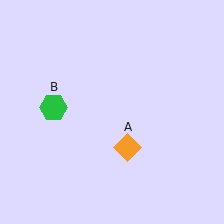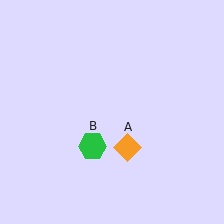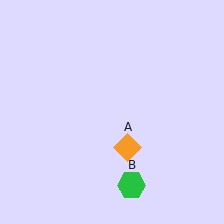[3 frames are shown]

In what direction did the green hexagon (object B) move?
The green hexagon (object B) moved down and to the right.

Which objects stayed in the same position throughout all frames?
Orange diamond (object A) remained stationary.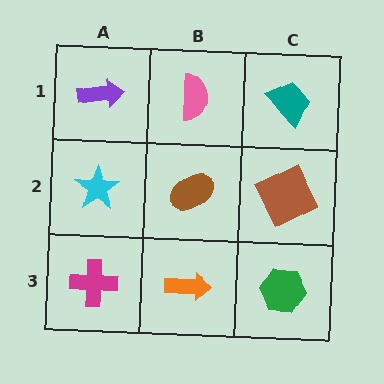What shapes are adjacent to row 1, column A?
A cyan star (row 2, column A), a pink semicircle (row 1, column B).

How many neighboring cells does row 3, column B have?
3.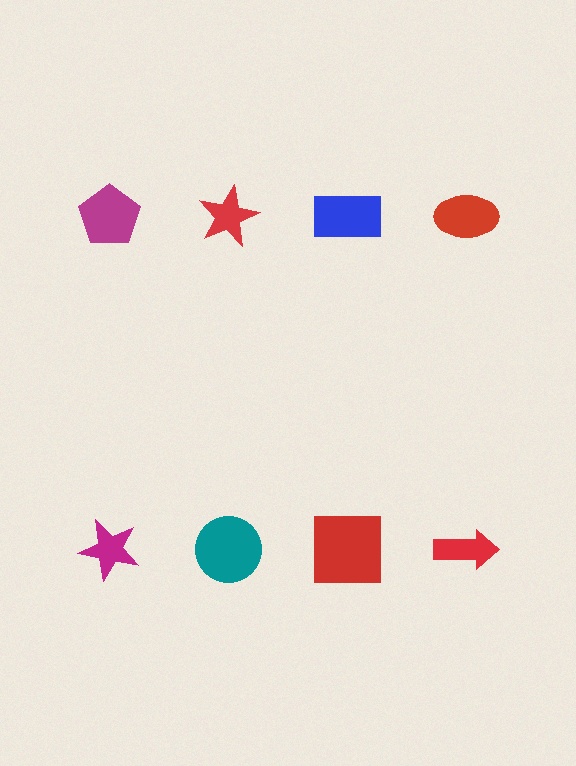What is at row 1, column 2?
A red star.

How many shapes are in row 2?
4 shapes.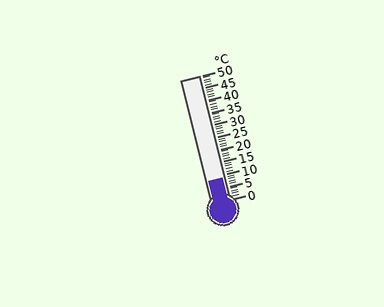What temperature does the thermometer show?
The thermometer shows approximately 9°C.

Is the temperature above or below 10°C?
The temperature is below 10°C.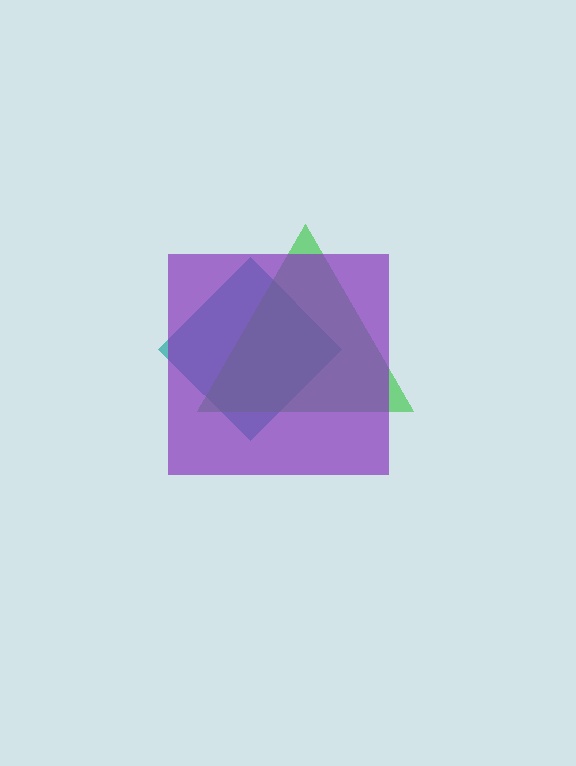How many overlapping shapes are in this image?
There are 3 overlapping shapes in the image.